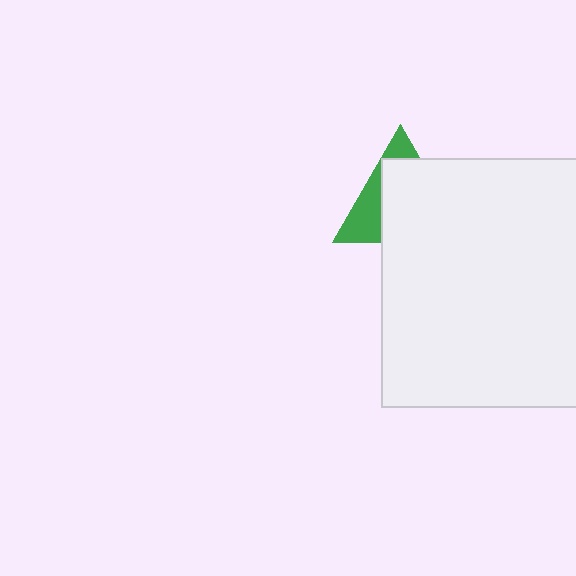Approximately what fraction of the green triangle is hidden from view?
Roughly 66% of the green triangle is hidden behind the white square.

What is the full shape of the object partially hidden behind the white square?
The partially hidden object is a green triangle.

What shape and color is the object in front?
The object in front is a white square.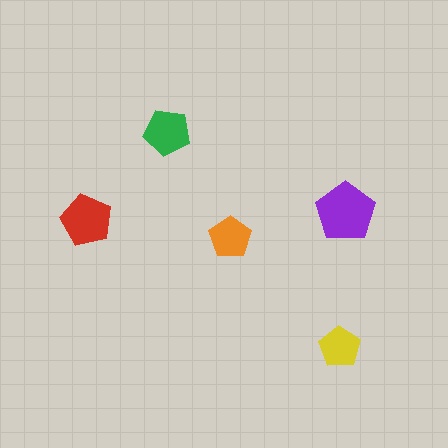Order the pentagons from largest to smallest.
the purple one, the red one, the green one, the orange one, the yellow one.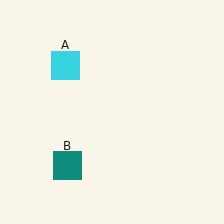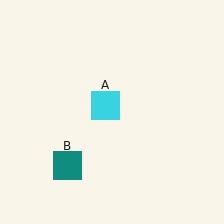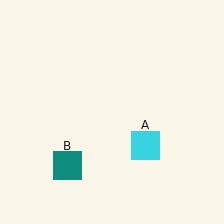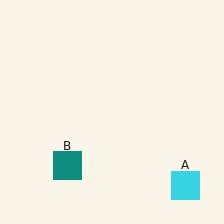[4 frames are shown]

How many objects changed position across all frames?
1 object changed position: cyan square (object A).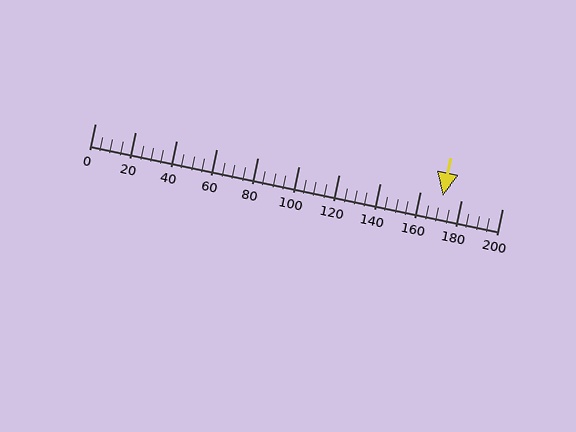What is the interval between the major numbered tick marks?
The major tick marks are spaced 20 units apart.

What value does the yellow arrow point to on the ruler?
The yellow arrow points to approximately 171.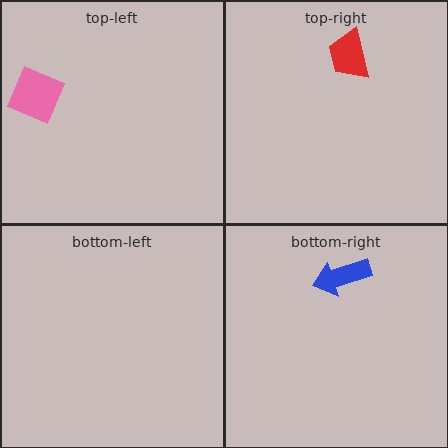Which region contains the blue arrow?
The bottom-right region.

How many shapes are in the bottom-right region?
1.